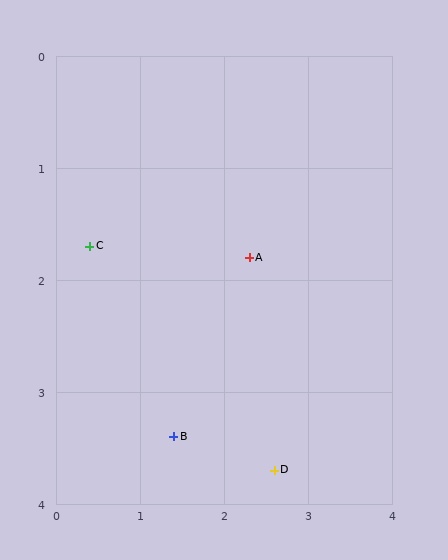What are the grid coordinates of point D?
Point D is at approximately (2.6, 3.7).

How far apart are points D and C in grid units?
Points D and C are about 3.0 grid units apart.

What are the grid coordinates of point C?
Point C is at approximately (0.4, 1.7).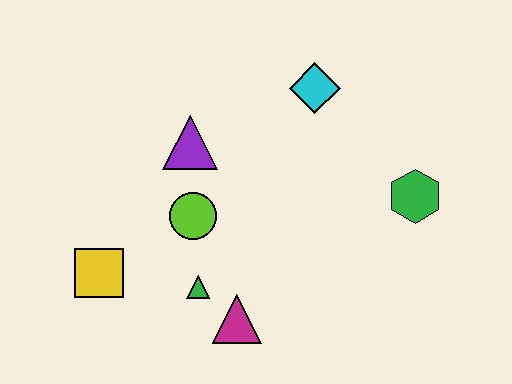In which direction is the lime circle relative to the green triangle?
The lime circle is above the green triangle.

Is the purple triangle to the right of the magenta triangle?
No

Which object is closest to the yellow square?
The green triangle is closest to the yellow square.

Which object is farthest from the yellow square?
The green hexagon is farthest from the yellow square.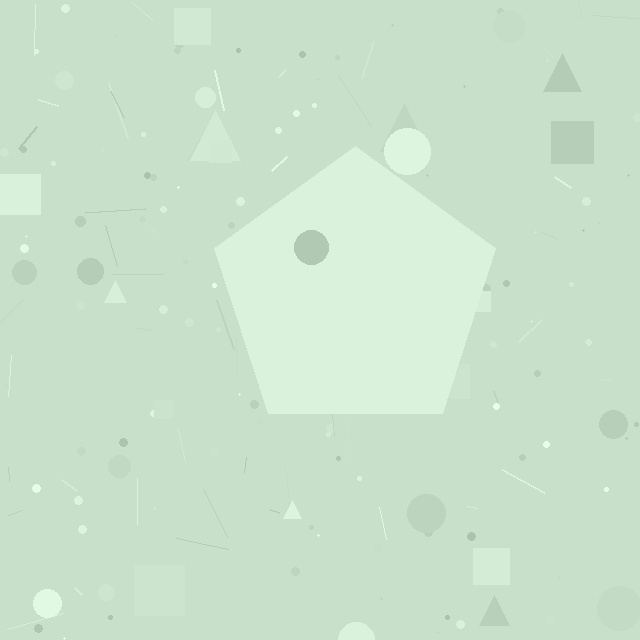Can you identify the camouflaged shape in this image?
The camouflaged shape is a pentagon.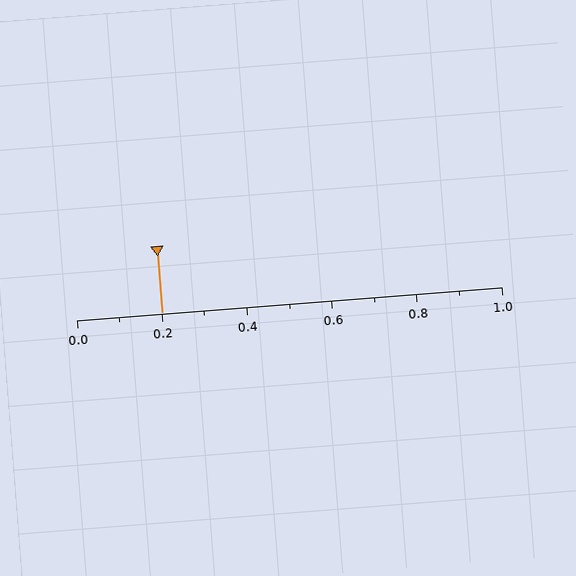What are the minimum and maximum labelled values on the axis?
The axis runs from 0.0 to 1.0.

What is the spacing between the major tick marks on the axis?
The major ticks are spaced 0.2 apart.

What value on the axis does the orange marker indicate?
The marker indicates approximately 0.2.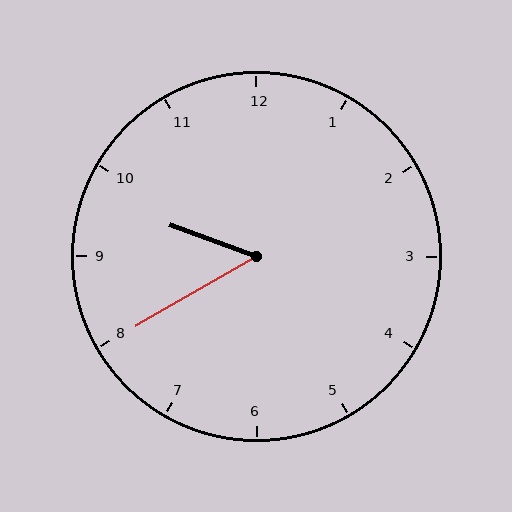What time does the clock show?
9:40.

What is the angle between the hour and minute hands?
Approximately 50 degrees.